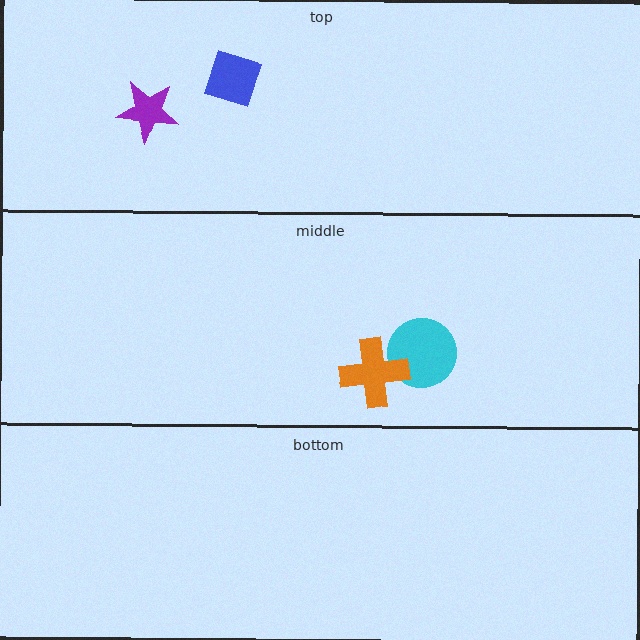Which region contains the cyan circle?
The middle region.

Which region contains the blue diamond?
The top region.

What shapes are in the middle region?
The cyan circle, the orange cross.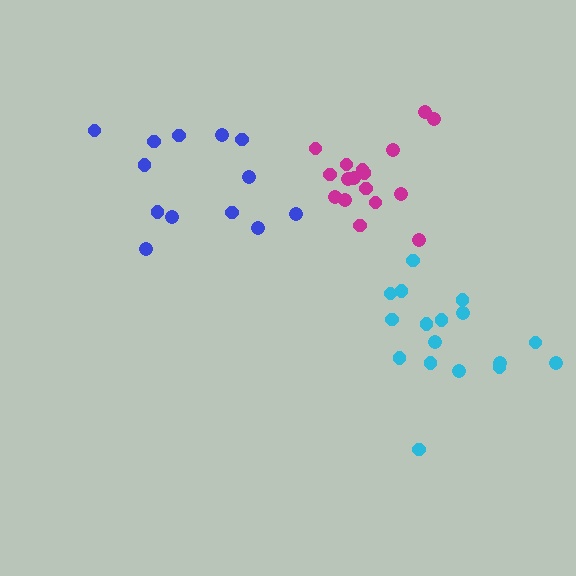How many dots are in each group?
Group 1: 17 dots, Group 2: 17 dots, Group 3: 13 dots (47 total).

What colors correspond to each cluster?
The clusters are colored: cyan, magenta, blue.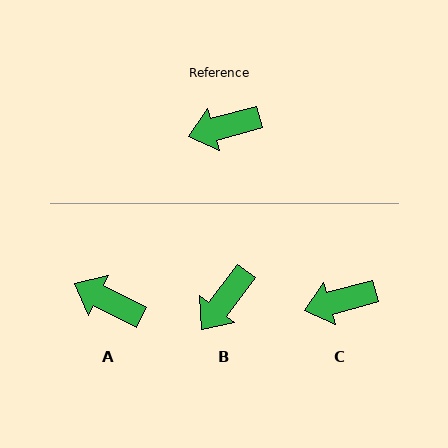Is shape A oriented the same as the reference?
No, it is off by about 42 degrees.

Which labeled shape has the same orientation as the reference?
C.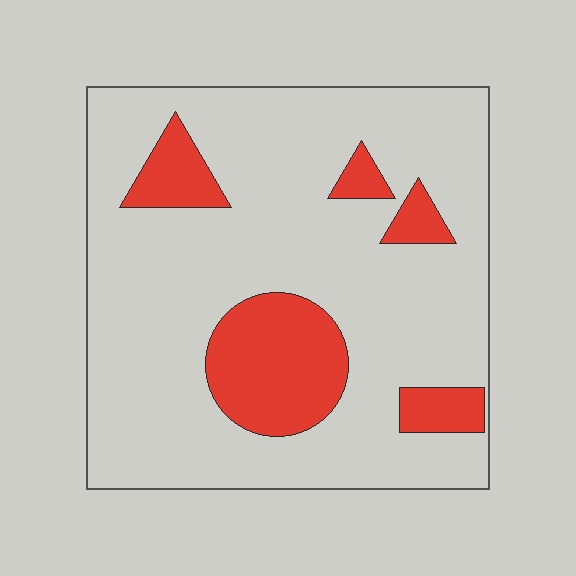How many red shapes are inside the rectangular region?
5.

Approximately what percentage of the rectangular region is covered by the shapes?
Approximately 20%.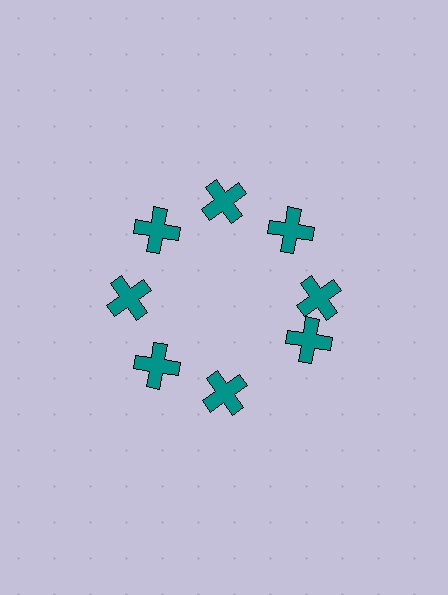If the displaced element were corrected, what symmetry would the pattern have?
It would have 8-fold rotational symmetry — the pattern would map onto itself every 45 degrees.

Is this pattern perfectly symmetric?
No. The 8 teal crosses are arranged in a ring, but one element near the 4 o'clock position is rotated out of alignment along the ring, breaking the 8-fold rotational symmetry.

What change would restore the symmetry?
The symmetry would be restored by rotating it back into even spacing with its neighbors so that all 8 crosses sit at equal angles and equal distance from the center.